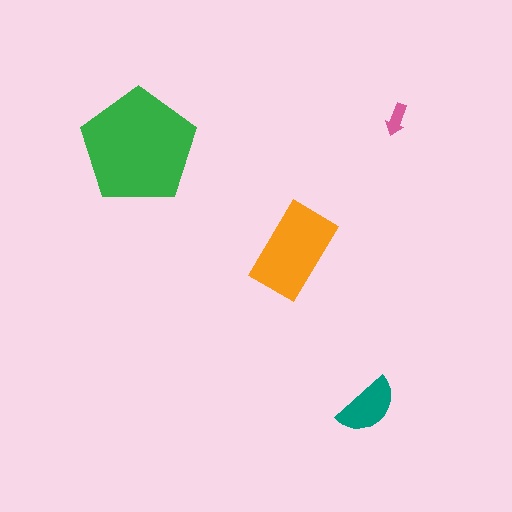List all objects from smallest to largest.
The pink arrow, the teal semicircle, the orange rectangle, the green pentagon.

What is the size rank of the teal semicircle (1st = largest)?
3rd.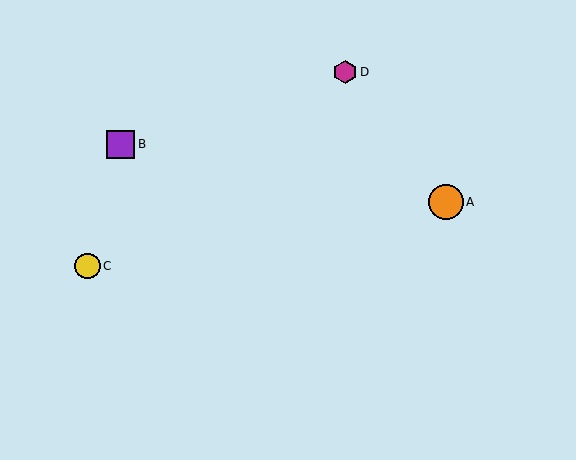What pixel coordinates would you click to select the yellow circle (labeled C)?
Click at (87, 266) to select the yellow circle C.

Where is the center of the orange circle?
The center of the orange circle is at (446, 202).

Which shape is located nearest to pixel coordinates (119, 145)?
The purple square (labeled B) at (121, 144) is nearest to that location.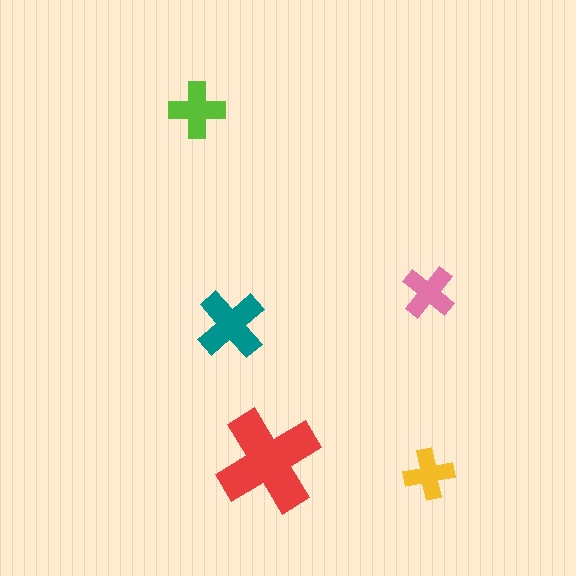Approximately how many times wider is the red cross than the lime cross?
About 2 times wider.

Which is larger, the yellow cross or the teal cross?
The teal one.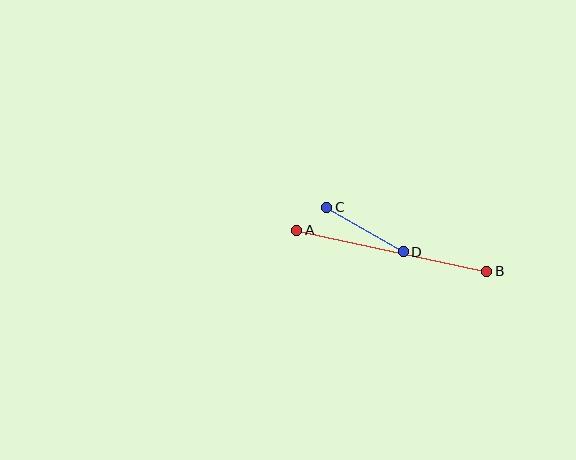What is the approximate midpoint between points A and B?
The midpoint is at approximately (392, 251) pixels.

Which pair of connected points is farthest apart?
Points A and B are farthest apart.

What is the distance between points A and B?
The distance is approximately 194 pixels.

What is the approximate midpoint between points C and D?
The midpoint is at approximately (365, 230) pixels.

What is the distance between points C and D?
The distance is approximately 88 pixels.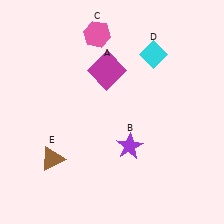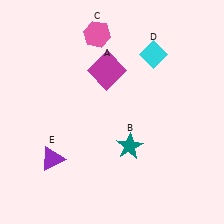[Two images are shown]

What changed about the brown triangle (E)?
In Image 1, E is brown. In Image 2, it changed to purple.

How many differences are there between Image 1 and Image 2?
There are 2 differences between the two images.